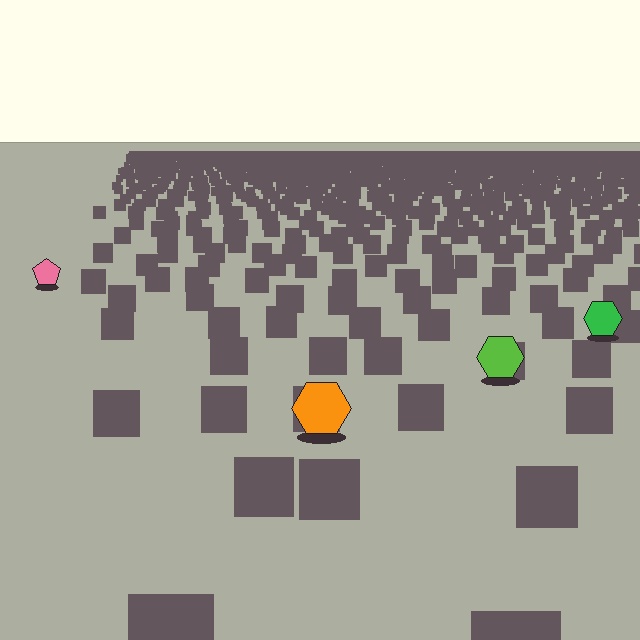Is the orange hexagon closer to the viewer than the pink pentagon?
Yes. The orange hexagon is closer — you can tell from the texture gradient: the ground texture is coarser near it.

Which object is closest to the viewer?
The orange hexagon is closest. The texture marks near it are larger and more spread out.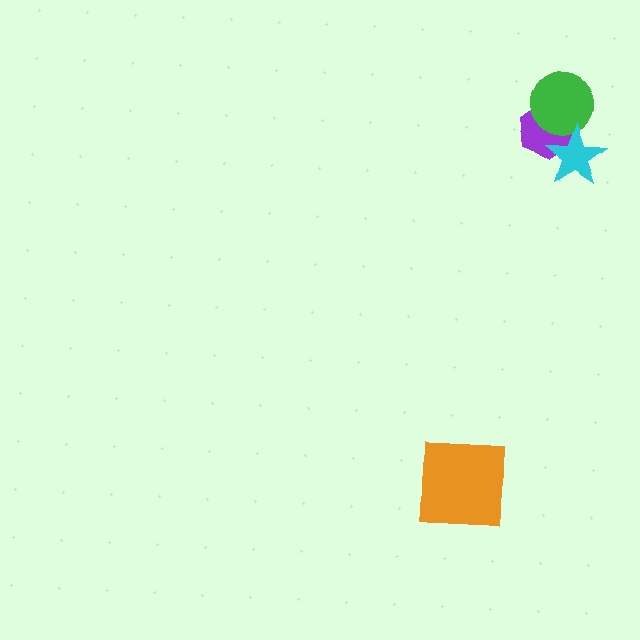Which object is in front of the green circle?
The cyan star is in front of the green circle.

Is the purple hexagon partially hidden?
Yes, it is partially covered by another shape.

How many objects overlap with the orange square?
0 objects overlap with the orange square.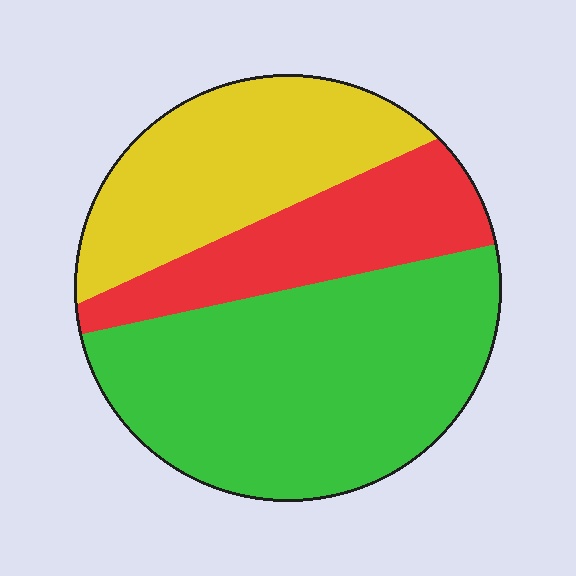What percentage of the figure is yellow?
Yellow takes up about one quarter (1/4) of the figure.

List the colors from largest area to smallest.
From largest to smallest: green, yellow, red.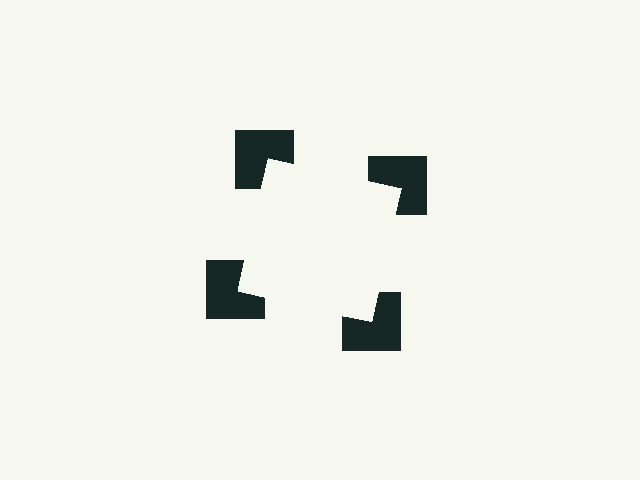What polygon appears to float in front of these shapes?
An illusory square — its edges are inferred from the aligned wedge cuts in the notched squares, not physically drawn.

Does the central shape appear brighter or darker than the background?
It typically appears slightly brighter than the background, even though no actual brightness change is drawn.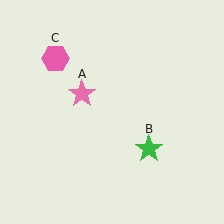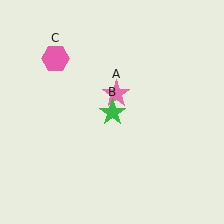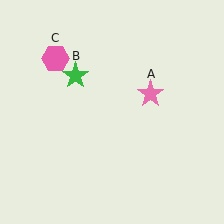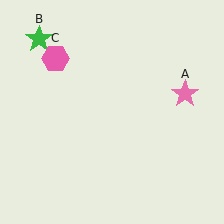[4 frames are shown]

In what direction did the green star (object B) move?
The green star (object B) moved up and to the left.